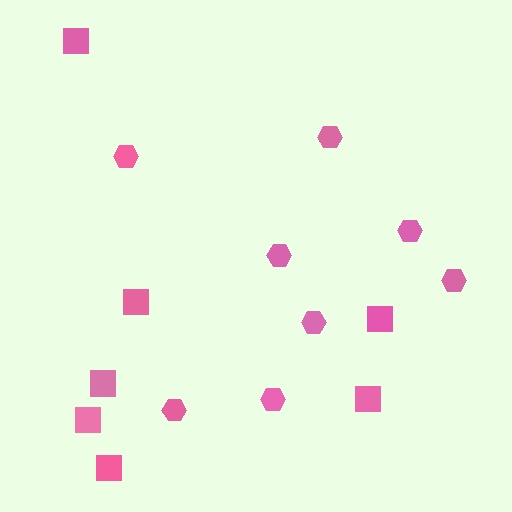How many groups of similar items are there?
There are 2 groups: one group of squares (7) and one group of hexagons (8).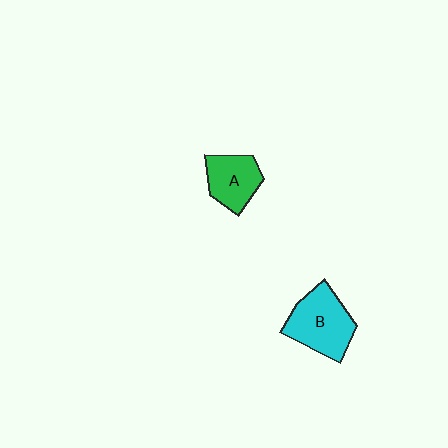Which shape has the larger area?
Shape B (cyan).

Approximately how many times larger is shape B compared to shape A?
Approximately 1.4 times.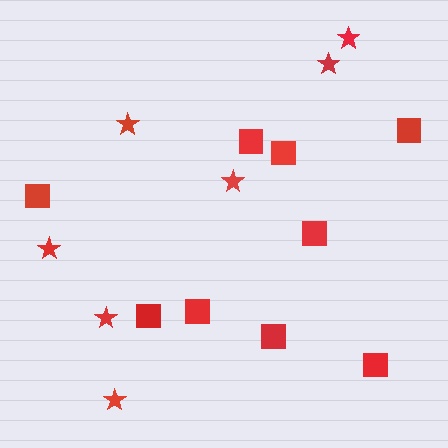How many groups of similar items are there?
There are 2 groups: one group of stars (7) and one group of squares (9).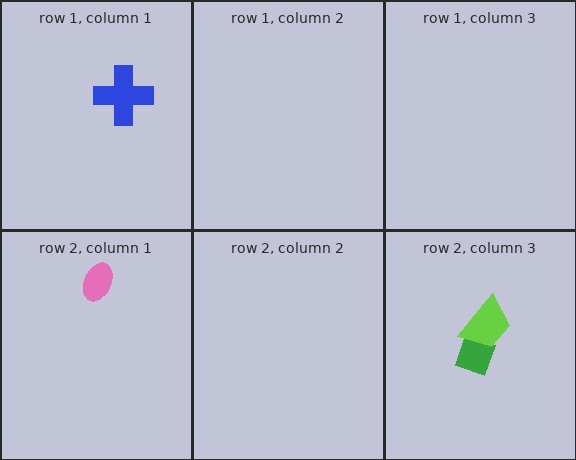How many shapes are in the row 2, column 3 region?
2.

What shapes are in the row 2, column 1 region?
The pink ellipse.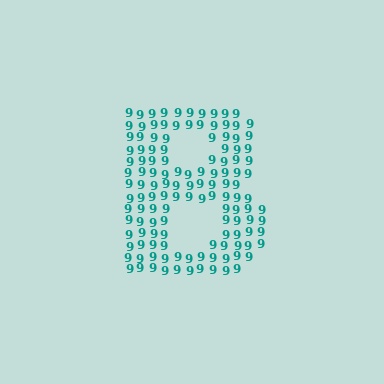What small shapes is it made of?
It is made of small digit 9's.